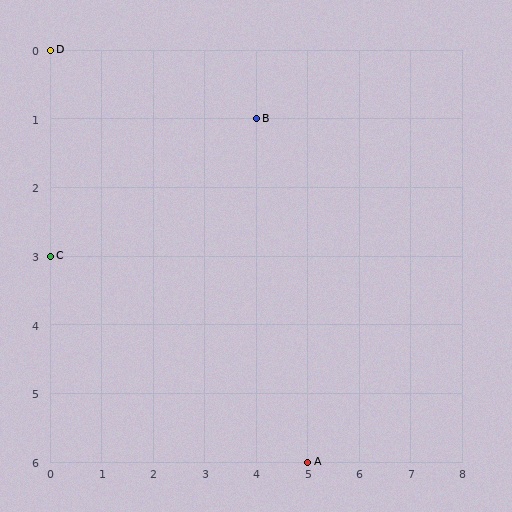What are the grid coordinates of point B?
Point B is at grid coordinates (4, 1).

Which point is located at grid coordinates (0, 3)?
Point C is at (0, 3).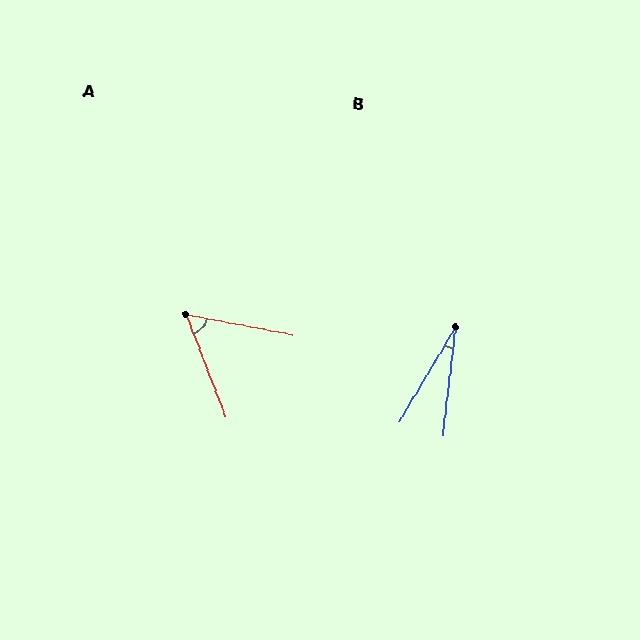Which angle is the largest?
A, at approximately 58 degrees.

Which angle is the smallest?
B, at approximately 24 degrees.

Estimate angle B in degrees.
Approximately 24 degrees.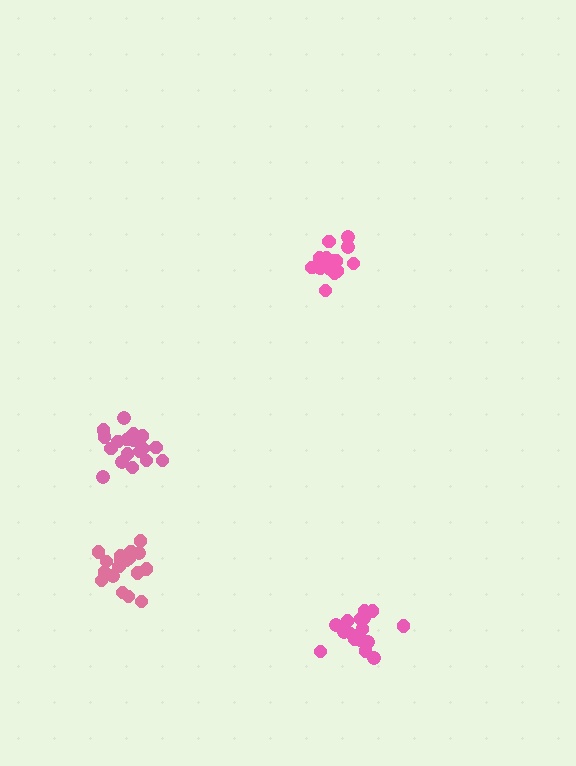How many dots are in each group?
Group 1: 18 dots, Group 2: 15 dots, Group 3: 18 dots, Group 4: 20 dots (71 total).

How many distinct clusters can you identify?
There are 4 distinct clusters.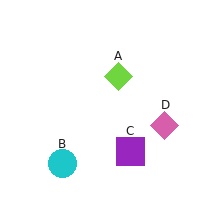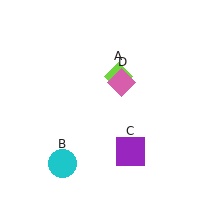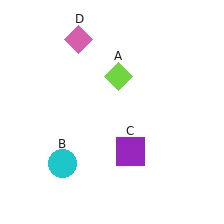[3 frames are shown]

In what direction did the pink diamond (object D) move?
The pink diamond (object D) moved up and to the left.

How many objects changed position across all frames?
1 object changed position: pink diamond (object D).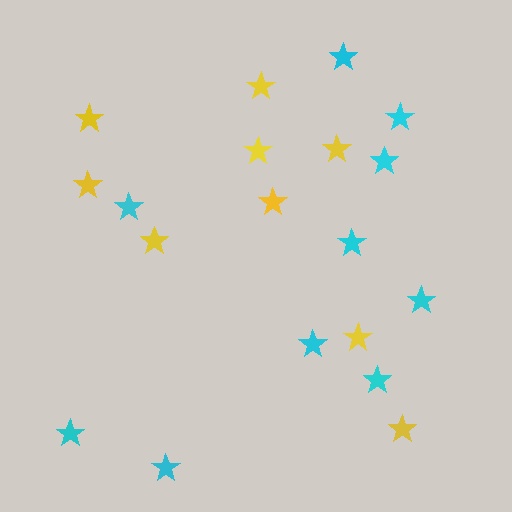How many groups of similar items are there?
There are 2 groups: one group of cyan stars (10) and one group of yellow stars (9).